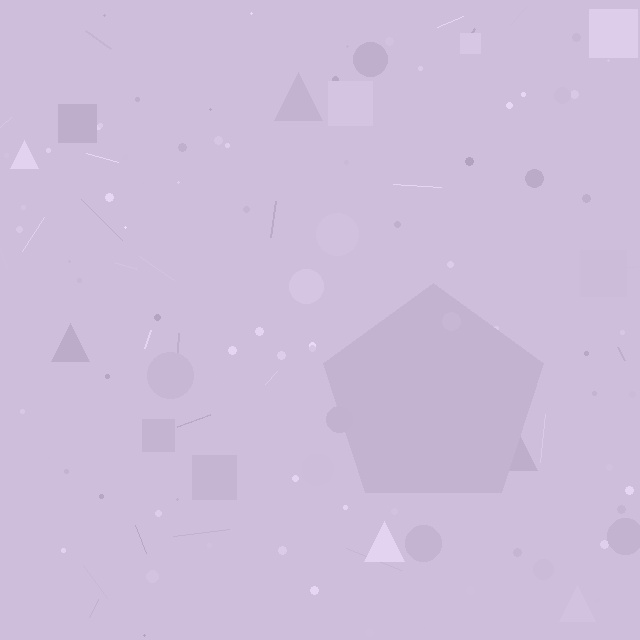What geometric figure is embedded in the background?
A pentagon is embedded in the background.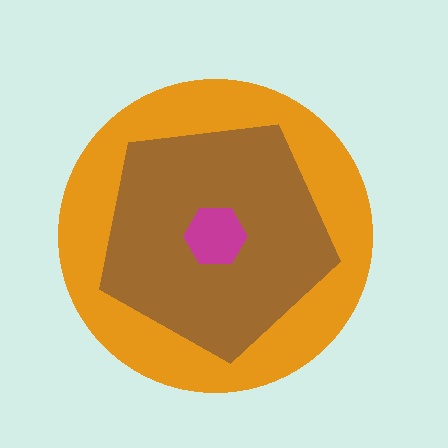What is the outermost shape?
The orange circle.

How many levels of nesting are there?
3.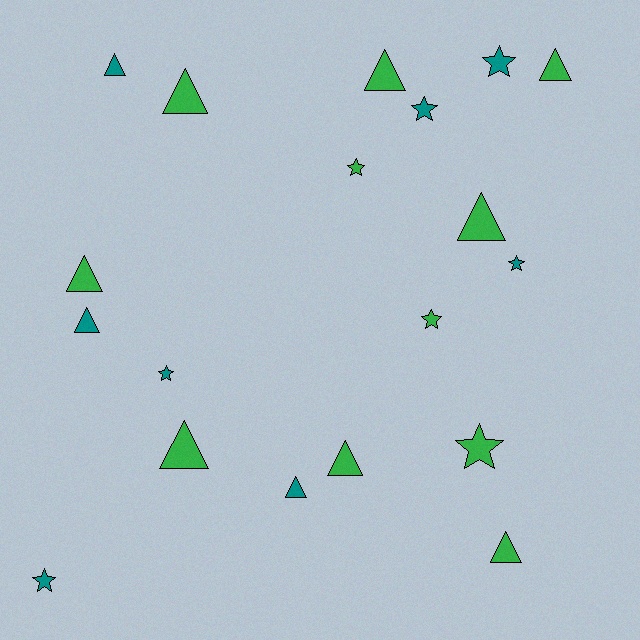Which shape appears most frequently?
Triangle, with 11 objects.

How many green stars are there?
There are 3 green stars.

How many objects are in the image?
There are 19 objects.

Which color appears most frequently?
Green, with 11 objects.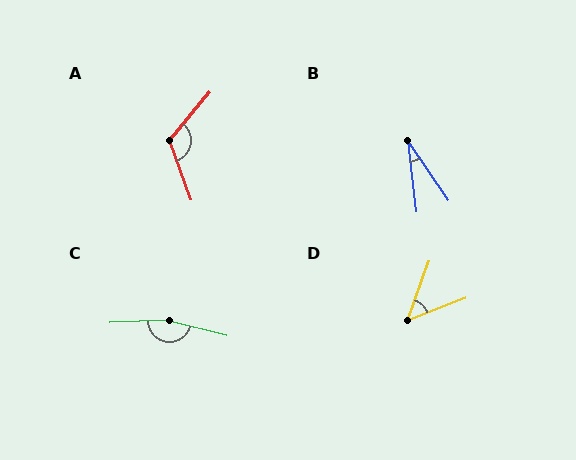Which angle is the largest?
C, at approximately 163 degrees.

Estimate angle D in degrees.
Approximately 49 degrees.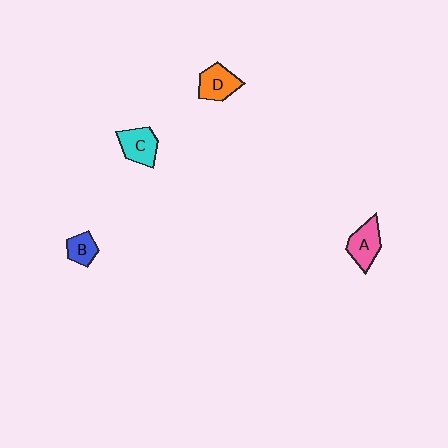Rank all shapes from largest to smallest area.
From largest to smallest: A (pink), D (orange), C (cyan), B (blue).